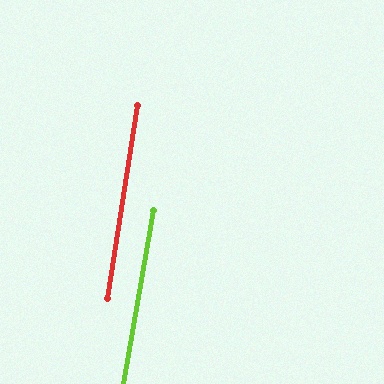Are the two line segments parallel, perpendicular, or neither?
Parallel — their directions differ by only 0.9°.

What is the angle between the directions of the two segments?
Approximately 1 degree.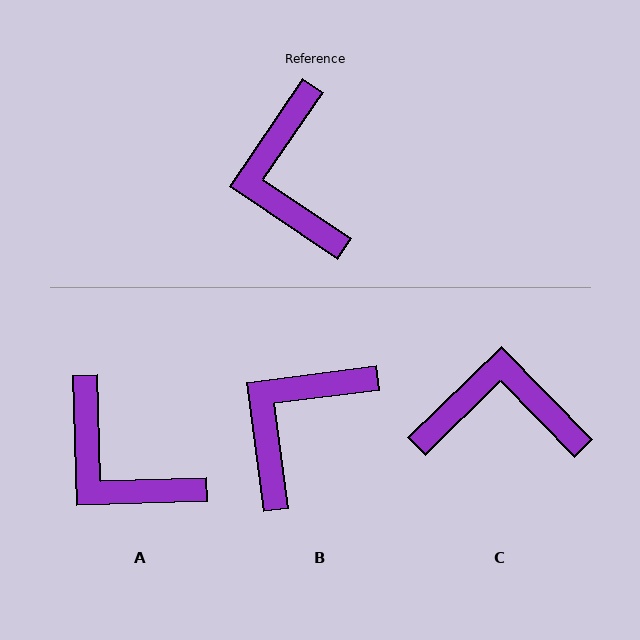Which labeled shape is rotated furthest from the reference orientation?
C, about 101 degrees away.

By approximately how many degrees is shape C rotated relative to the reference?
Approximately 101 degrees clockwise.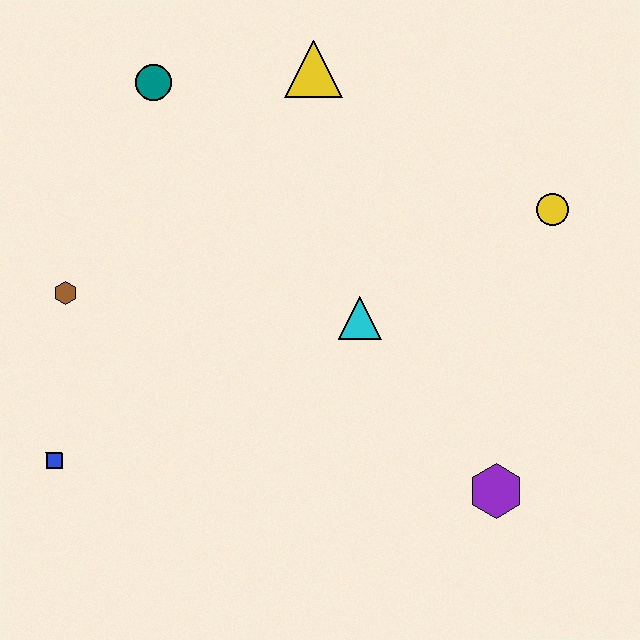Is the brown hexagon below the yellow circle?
Yes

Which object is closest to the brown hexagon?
The blue square is closest to the brown hexagon.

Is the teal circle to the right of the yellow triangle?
No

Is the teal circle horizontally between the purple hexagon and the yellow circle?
No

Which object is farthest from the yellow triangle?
The blue square is farthest from the yellow triangle.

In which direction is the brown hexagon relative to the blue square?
The brown hexagon is above the blue square.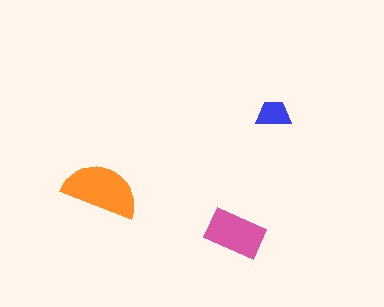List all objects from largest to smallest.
The orange semicircle, the pink rectangle, the blue trapezoid.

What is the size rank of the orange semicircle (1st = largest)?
1st.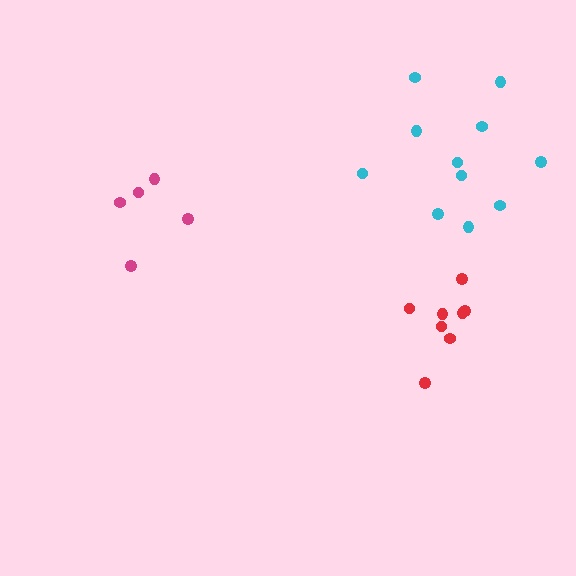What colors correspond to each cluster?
The clusters are colored: magenta, cyan, red.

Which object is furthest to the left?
The magenta cluster is leftmost.